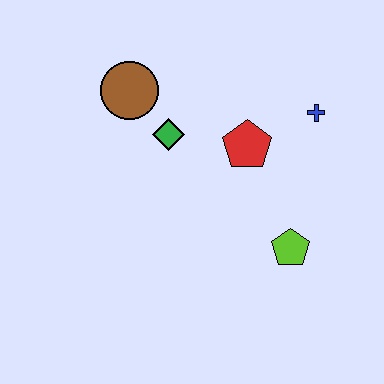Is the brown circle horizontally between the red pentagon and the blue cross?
No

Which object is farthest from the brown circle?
The lime pentagon is farthest from the brown circle.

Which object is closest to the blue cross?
The red pentagon is closest to the blue cross.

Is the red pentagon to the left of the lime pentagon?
Yes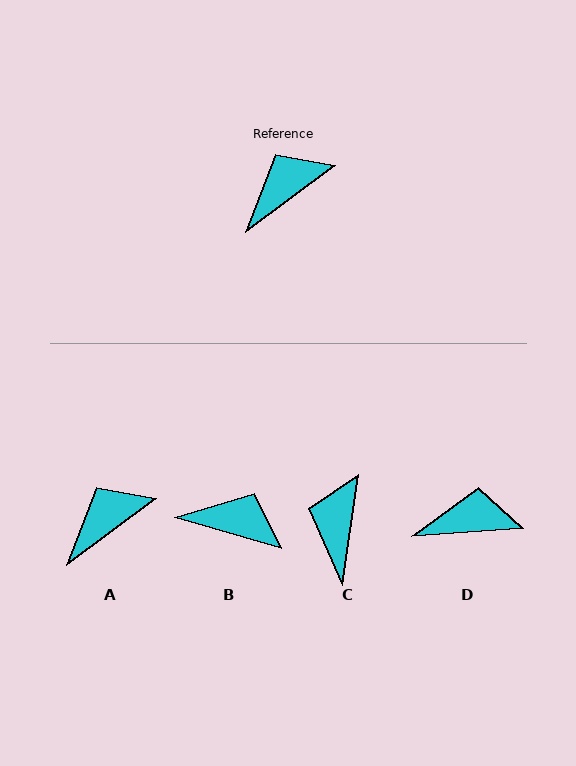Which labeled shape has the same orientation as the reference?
A.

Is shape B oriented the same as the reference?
No, it is off by about 53 degrees.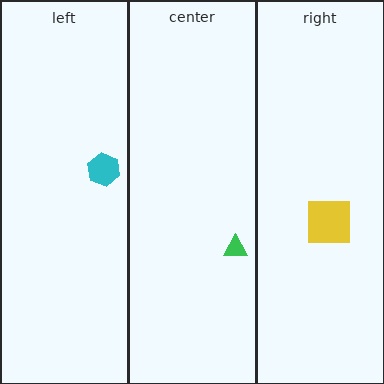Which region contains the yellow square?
The right region.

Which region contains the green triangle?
The center region.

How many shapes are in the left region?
1.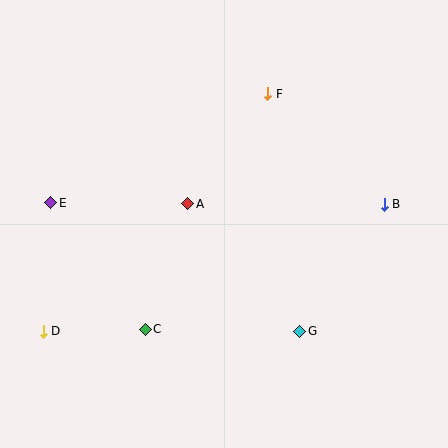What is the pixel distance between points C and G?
The distance between C and G is 155 pixels.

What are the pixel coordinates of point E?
Point E is at (51, 203).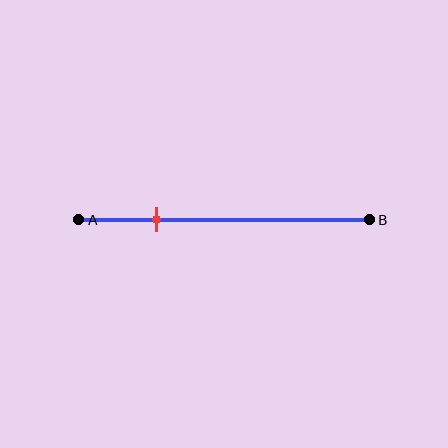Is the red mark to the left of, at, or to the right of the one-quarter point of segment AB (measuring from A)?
The red mark is approximately at the one-quarter point of segment AB.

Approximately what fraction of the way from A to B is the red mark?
The red mark is approximately 25% of the way from A to B.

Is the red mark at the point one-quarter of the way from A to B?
Yes, the mark is approximately at the one-quarter point.